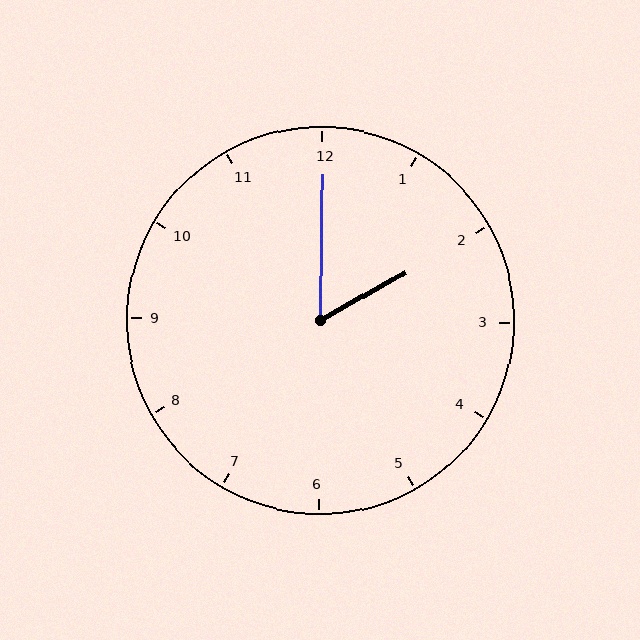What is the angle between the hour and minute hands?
Approximately 60 degrees.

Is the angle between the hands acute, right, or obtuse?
It is acute.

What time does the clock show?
2:00.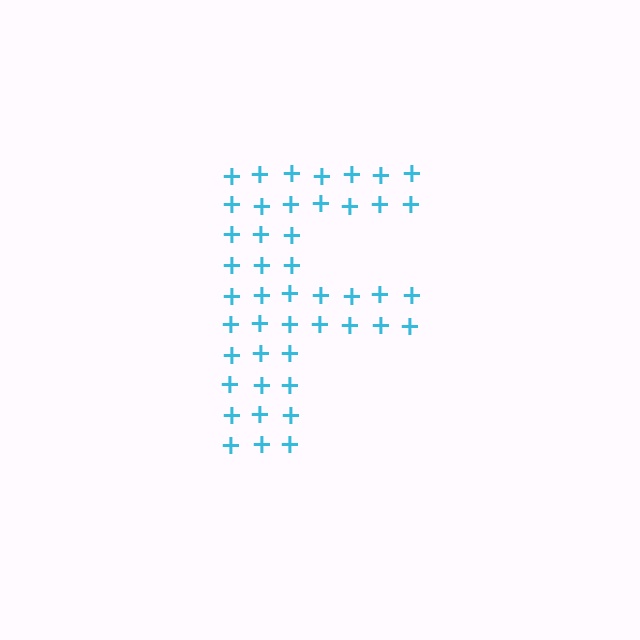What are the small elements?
The small elements are plus signs.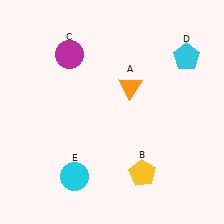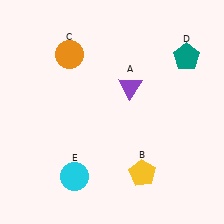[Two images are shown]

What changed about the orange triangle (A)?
In Image 1, A is orange. In Image 2, it changed to purple.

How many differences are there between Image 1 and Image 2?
There are 3 differences between the two images.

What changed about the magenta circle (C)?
In Image 1, C is magenta. In Image 2, it changed to orange.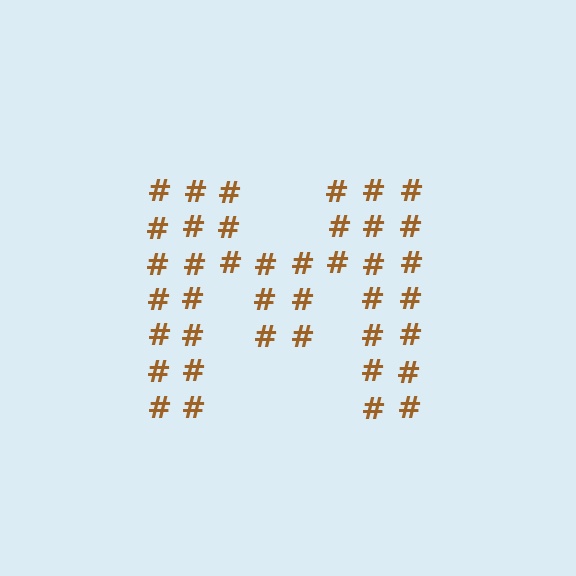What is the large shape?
The large shape is the letter M.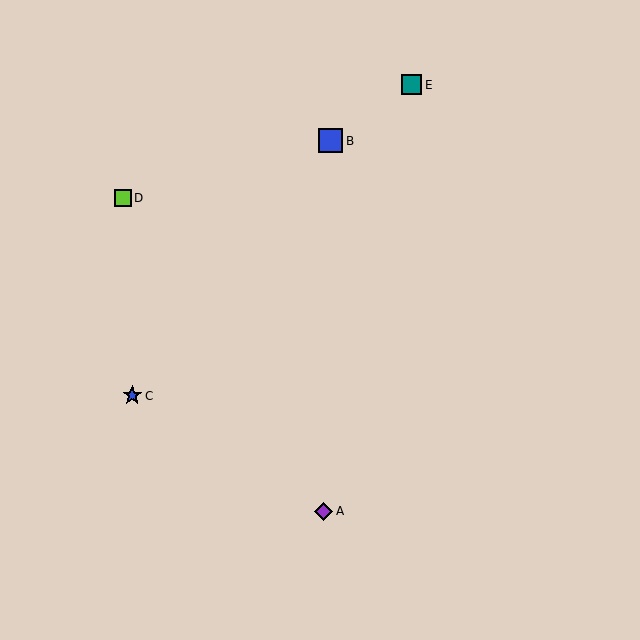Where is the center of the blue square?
The center of the blue square is at (331, 141).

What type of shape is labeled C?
Shape C is a blue star.